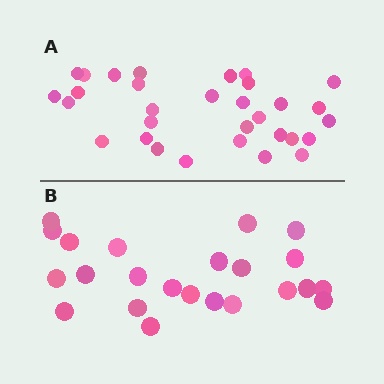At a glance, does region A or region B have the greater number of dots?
Region A (the top region) has more dots.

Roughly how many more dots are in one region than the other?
Region A has roughly 8 or so more dots than region B.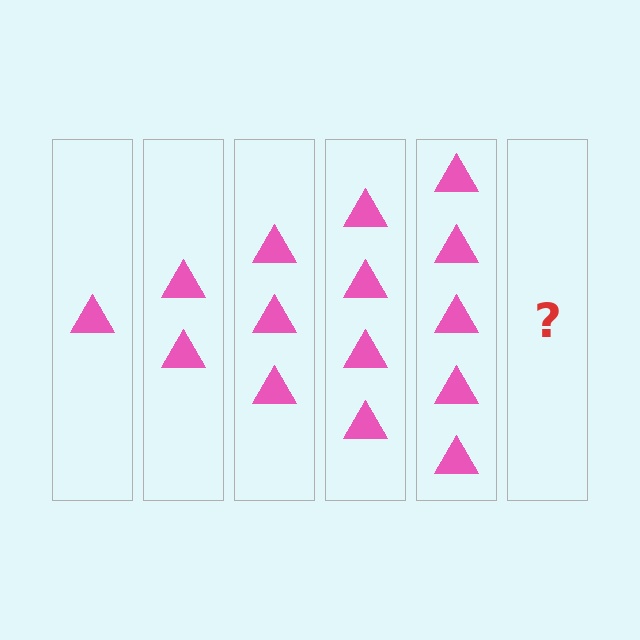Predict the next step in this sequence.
The next step is 6 triangles.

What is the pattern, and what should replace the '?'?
The pattern is that each step adds one more triangle. The '?' should be 6 triangles.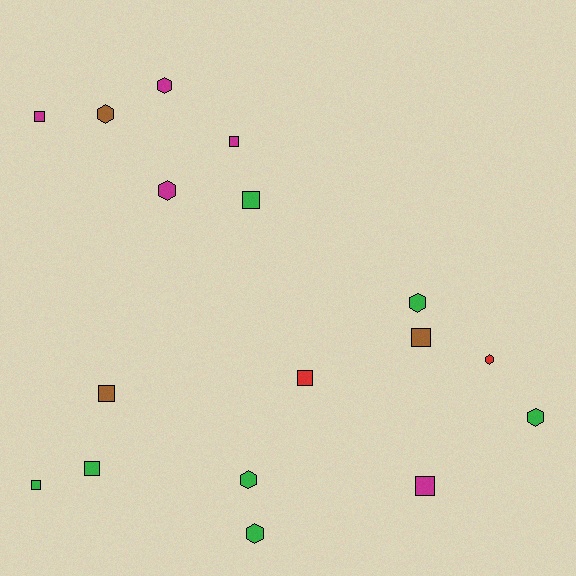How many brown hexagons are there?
There is 1 brown hexagon.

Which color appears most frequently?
Green, with 7 objects.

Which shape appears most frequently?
Square, with 9 objects.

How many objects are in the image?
There are 17 objects.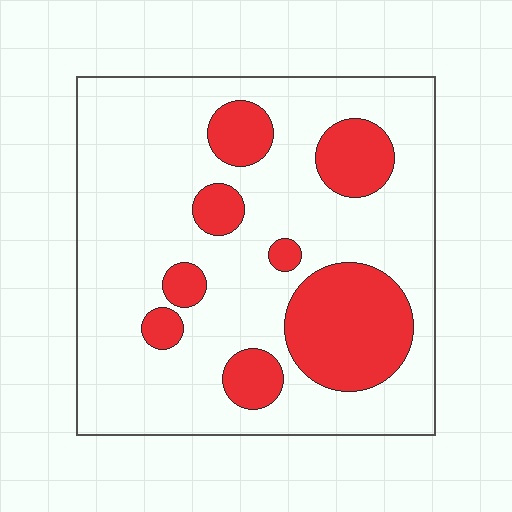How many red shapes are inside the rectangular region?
8.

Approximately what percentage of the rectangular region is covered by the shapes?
Approximately 25%.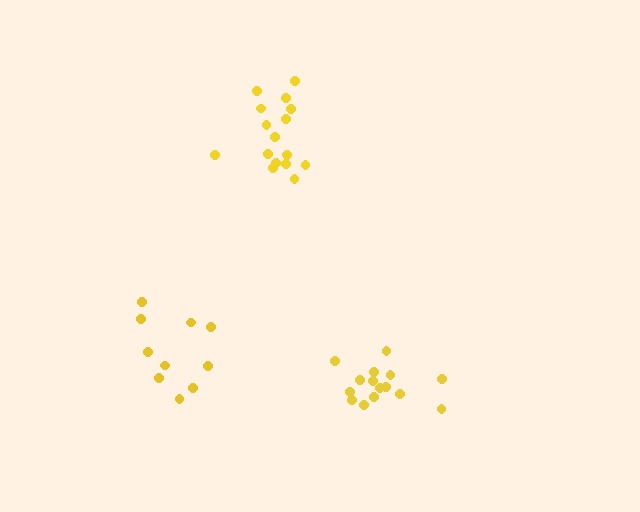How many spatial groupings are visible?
There are 3 spatial groupings.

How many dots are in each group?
Group 1: 16 dots, Group 2: 10 dots, Group 3: 15 dots (41 total).